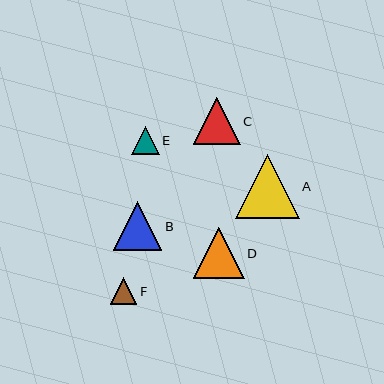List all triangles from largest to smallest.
From largest to smallest: A, D, B, C, E, F.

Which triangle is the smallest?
Triangle F is the smallest with a size of approximately 27 pixels.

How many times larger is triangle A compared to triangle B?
Triangle A is approximately 1.3 times the size of triangle B.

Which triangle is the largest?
Triangle A is the largest with a size of approximately 64 pixels.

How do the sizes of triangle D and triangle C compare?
Triangle D and triangle C are approximately the same size.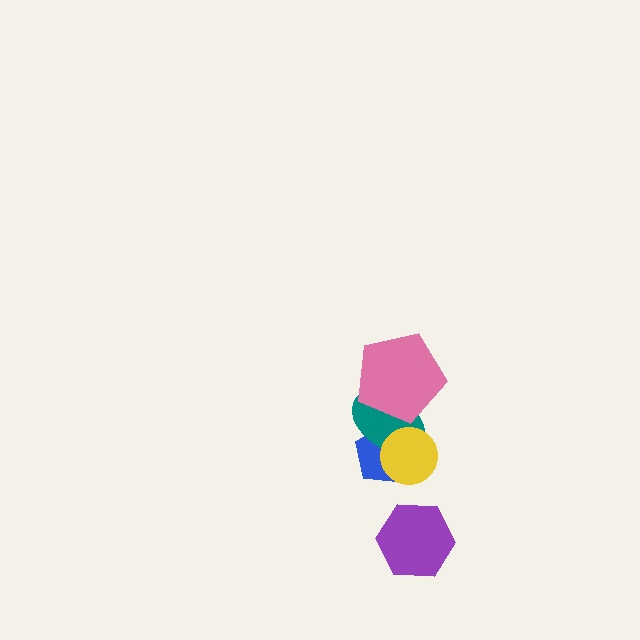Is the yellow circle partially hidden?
No, no other shape covers it.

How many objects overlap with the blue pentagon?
2 objects overlap with the blue pentagon.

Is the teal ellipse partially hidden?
Yes, it is partially covered by another shape.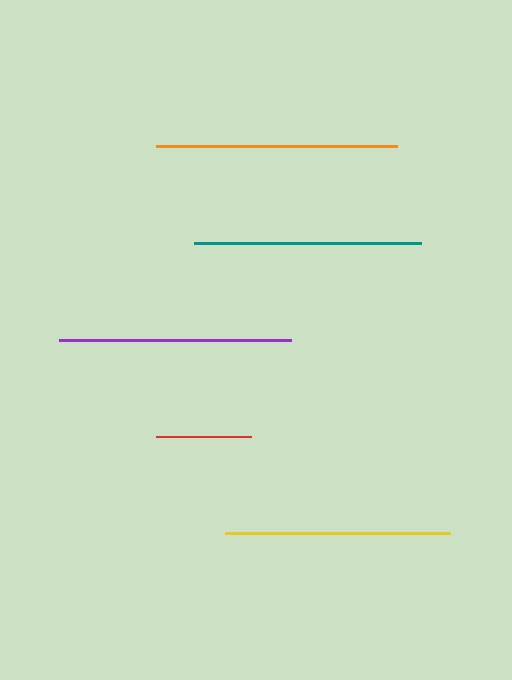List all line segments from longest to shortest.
From longest to shortest: orange, purple, teal, yellow, red.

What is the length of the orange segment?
The orange segment is approximately 241 pixels long.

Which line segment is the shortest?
The red line is the shortest at approximately 96 pixels.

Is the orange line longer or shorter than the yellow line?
The orange line is longer than the yellow line.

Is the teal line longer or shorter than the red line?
The teal line is longer than the red line.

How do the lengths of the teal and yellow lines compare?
The teal and yellow lines are approximately the same length.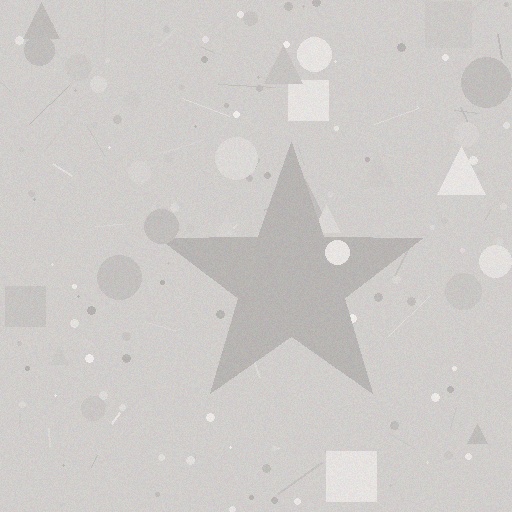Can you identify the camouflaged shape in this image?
The camouflaged shape is a star.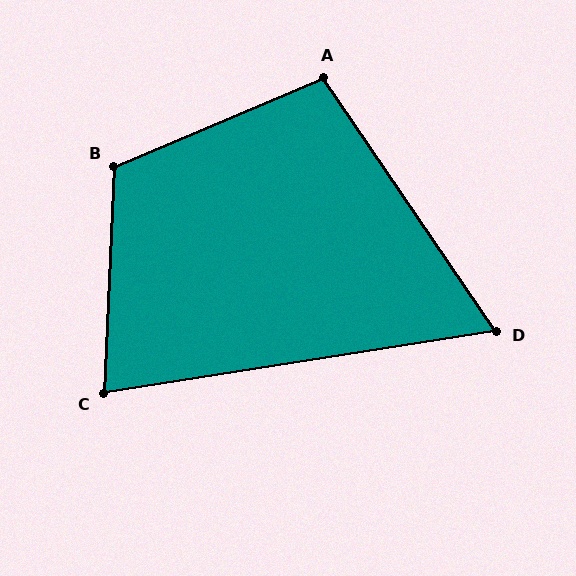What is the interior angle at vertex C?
Approximately 78 degrees (acute).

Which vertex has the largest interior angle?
B, at approximately 115 degrees.